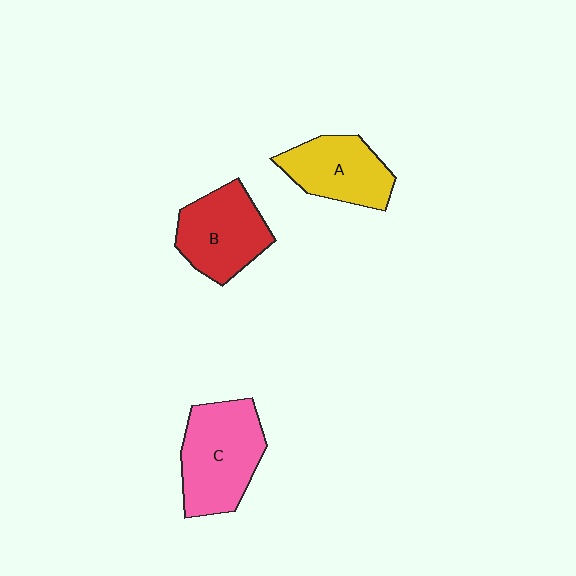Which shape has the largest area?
Shape C (pink).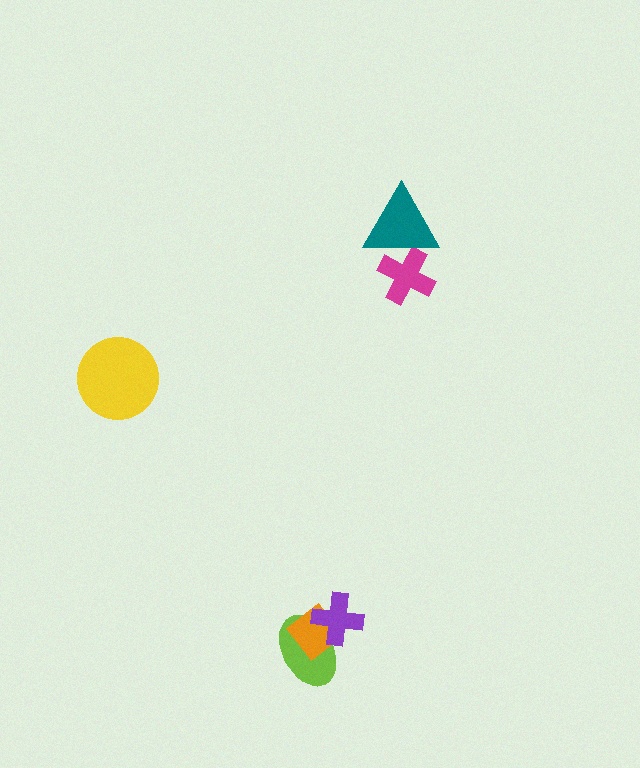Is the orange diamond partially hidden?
Yes, it is partially covered by another shape.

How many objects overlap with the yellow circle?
0 objects overlap with the yellow circle.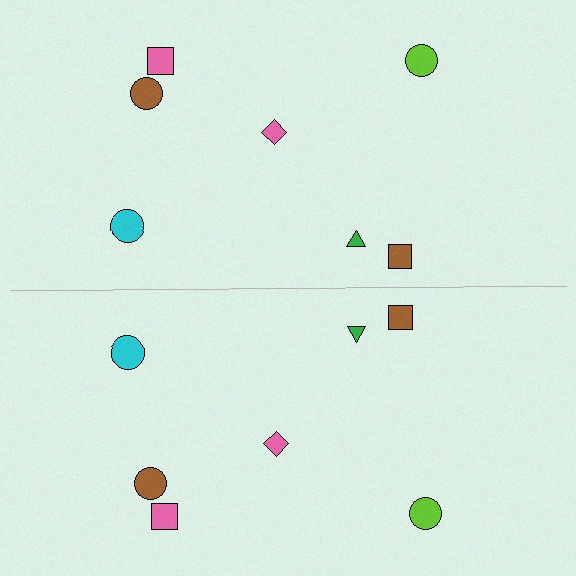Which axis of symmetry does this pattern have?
The pattern has a horizontal axis of symmetry running through the center of the image.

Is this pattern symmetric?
Yes, this pattern has bilateral (reflection) symmetry.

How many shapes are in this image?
There are 14 shapes in this image.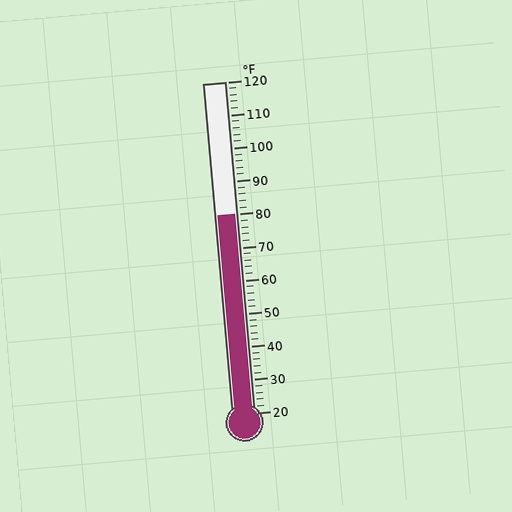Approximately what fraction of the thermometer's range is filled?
The thermometer is filled to approximately 60% of its range.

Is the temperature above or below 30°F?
The temperature is above 30°F.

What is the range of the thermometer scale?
The thermometer scale ranges from 20°F to 120°F.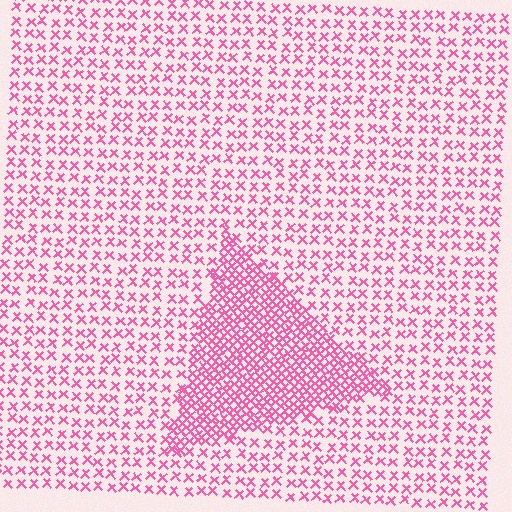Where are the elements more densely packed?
The elements are more densely packed inside the triangle boundary.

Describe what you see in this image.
The image contains small pink elements arranged at two different densities. A triangle-shaped region is visible where the elements are more densely packed than the surrounding area.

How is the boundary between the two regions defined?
The boundary is defined by a change in element density (approximately 2.3x ratio). All elements are the same color, size, and shape.